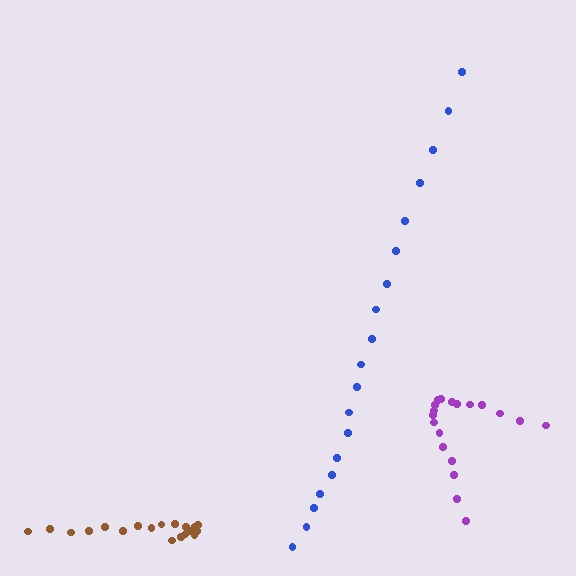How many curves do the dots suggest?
There are 3 distinct paths.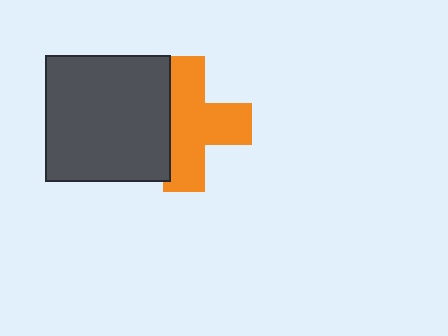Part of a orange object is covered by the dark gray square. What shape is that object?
It is a cross.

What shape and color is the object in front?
The object in front is a dark gray square.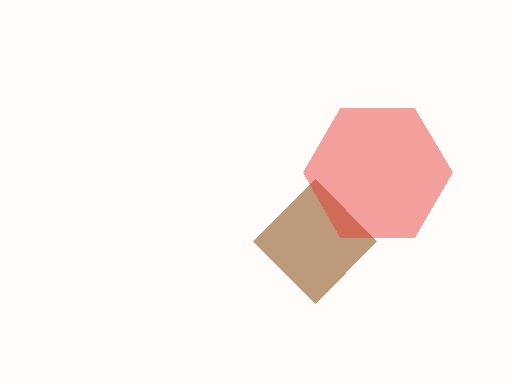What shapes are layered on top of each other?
The layered shapes are: a brown diamond, a red hexagon.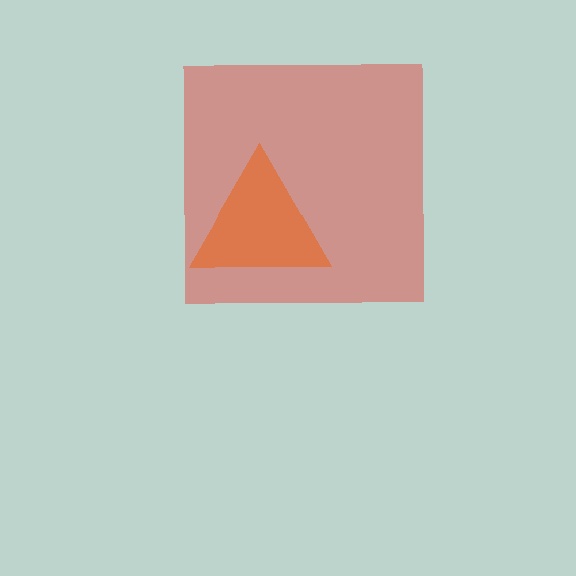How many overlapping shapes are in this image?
There are 2 overlapping shapes in the image.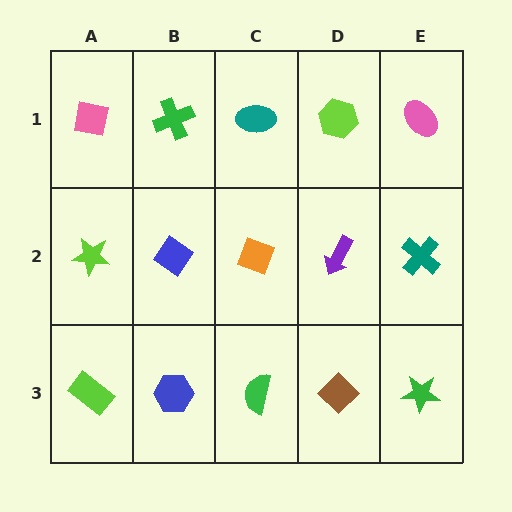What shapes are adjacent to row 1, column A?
A lime star (row 2, column A), a green cross (row 1, column B).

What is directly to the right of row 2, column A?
A blue diamond.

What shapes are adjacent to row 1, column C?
An orange diamond (row 2, column C), a green cross (row 1, column B), a lime hexagon (row 1, column D).